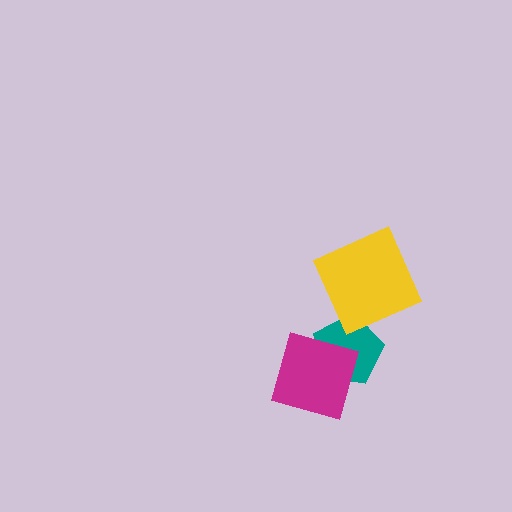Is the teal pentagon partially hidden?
Yes, it is partially covered by another shape.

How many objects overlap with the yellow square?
0 objects overlap with the yellow square.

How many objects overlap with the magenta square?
1 object overlaps with the magenta square.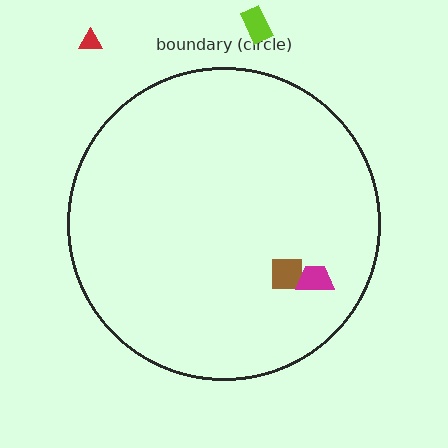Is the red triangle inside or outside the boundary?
Outside.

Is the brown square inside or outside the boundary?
Inside.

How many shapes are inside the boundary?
2 inside, 2 outside.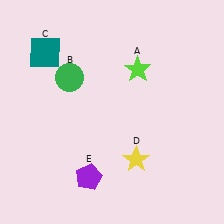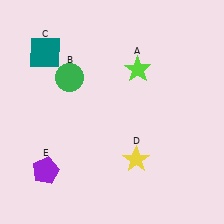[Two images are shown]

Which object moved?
The purple pentagon (E) moved left.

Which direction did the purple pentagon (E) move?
The purple pentagon (E) moved left.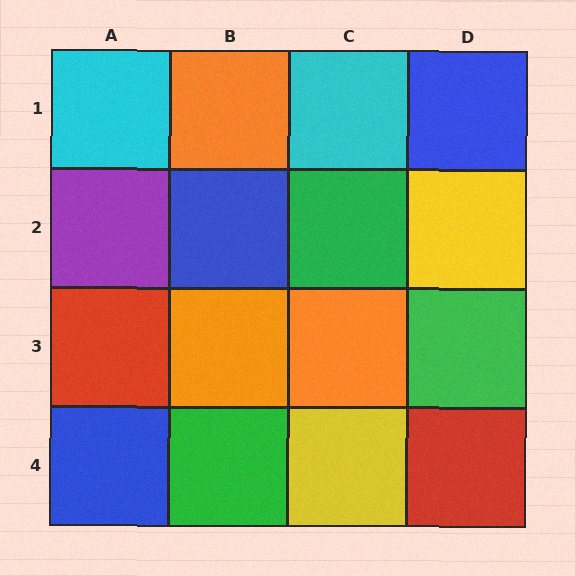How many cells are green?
3 cells are green.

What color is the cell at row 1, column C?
Cyan.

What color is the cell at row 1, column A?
Cyan.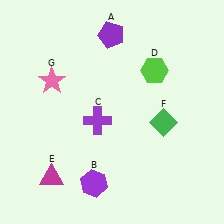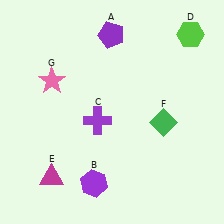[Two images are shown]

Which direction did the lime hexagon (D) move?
The lime hexagon (D) moved up.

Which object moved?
The lime hexagon (D) moved up.